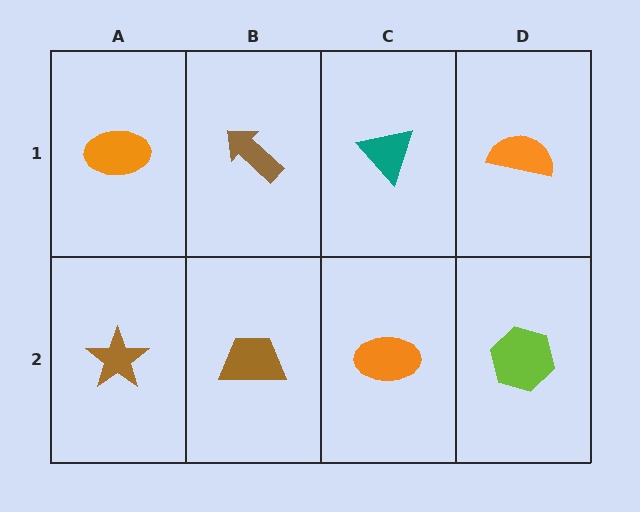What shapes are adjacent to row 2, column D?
An orange semicircle (row 1, column D), an orange ellipse (row 2, column C).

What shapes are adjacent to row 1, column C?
An orange ellipse (row 2, column C), a brown arrow (row 1, column B), an orange semicircle (row 1, column D).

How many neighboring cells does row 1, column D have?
2.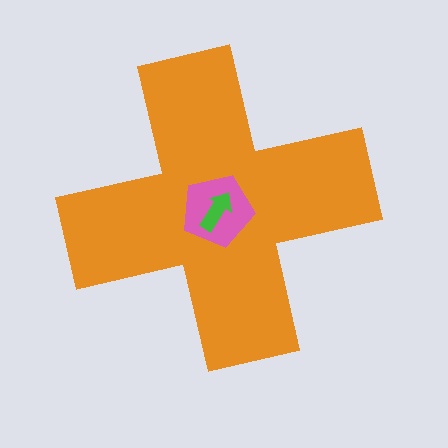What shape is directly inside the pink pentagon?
The green arrow.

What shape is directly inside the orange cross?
The pink pentagon.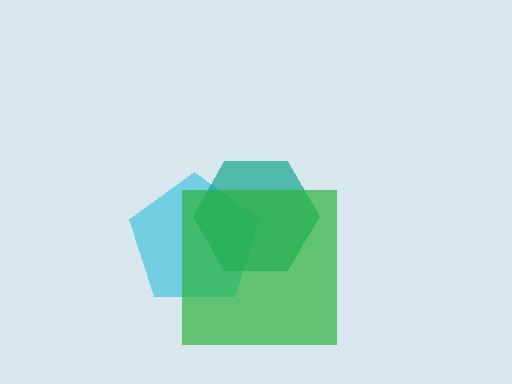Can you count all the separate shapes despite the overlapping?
Yes, there are 3 separate shapes.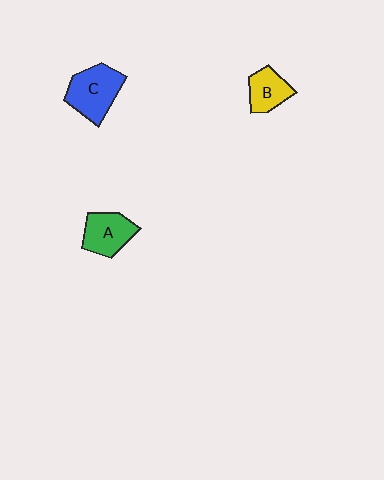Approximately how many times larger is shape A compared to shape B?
Approximately 1.2 times.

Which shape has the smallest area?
Shape B (yellow).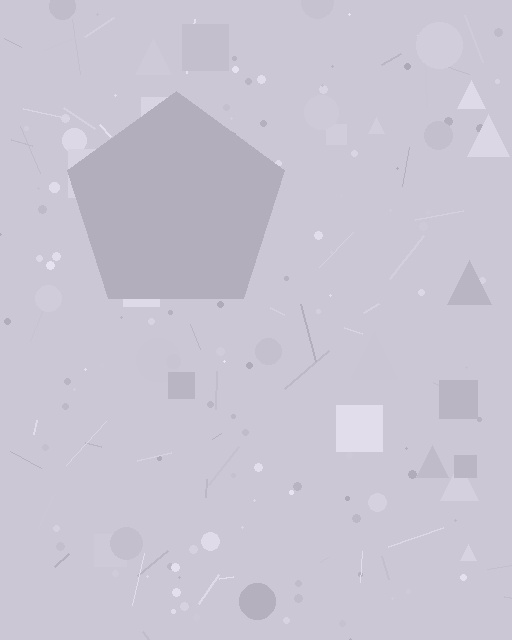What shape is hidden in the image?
A pentagon is hidden in the image.